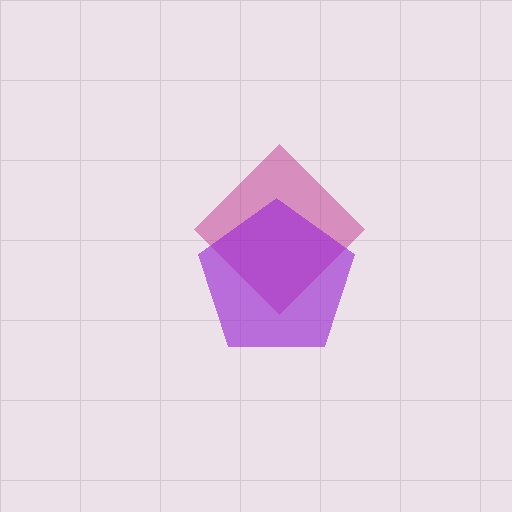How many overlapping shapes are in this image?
There are 2 overlapping shapes in the image.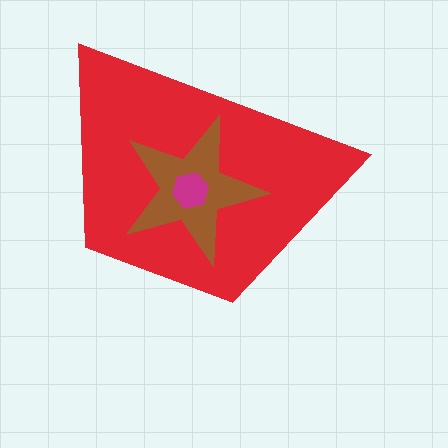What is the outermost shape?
The red trapezoid.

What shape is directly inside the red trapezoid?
The brown star.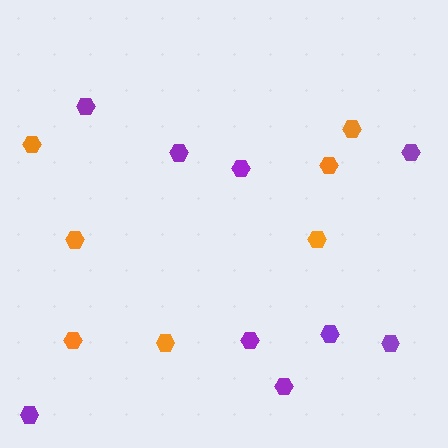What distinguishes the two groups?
There are 2 groups: one group of orange hexagons (7) and one group of purple hexagons (9).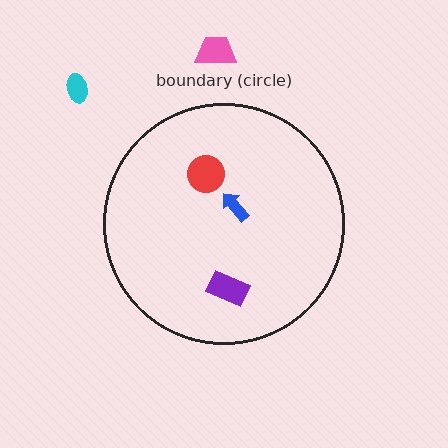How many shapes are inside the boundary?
3 inside, 2 outside.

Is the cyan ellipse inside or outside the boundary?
Outside.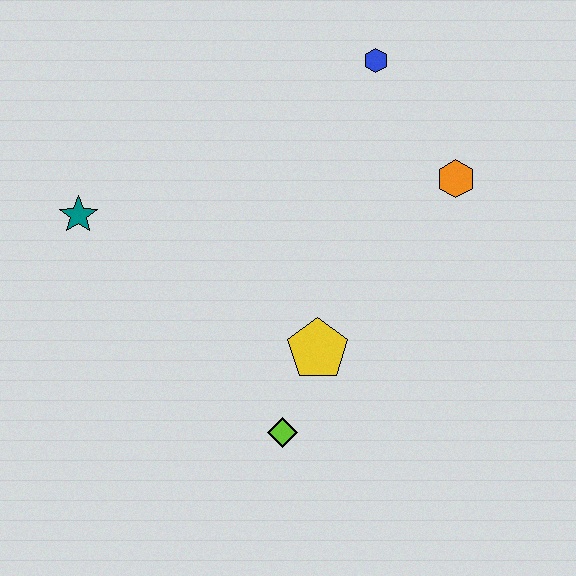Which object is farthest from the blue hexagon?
The lime diamond is farthest from the blue hexagon.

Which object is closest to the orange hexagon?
The blue hexagon is closest to the orange hexagon.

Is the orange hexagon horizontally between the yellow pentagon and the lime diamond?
No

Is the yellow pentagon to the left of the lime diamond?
No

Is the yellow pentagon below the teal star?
Yes